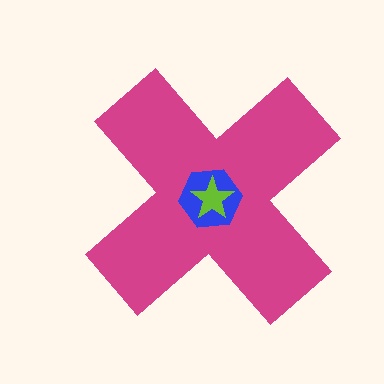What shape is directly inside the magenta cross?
The blue hexagon.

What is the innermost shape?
The lime star.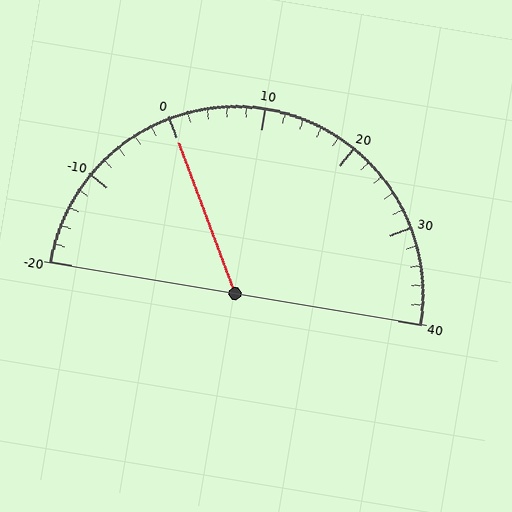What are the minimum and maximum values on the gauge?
The gauge ranges from -20 to 40.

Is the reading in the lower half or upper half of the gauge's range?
The reading is in the lower half of the range (-20 to 40).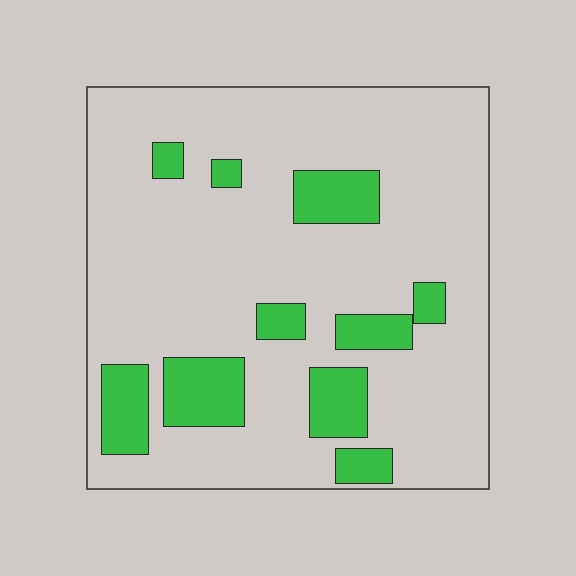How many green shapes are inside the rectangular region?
10.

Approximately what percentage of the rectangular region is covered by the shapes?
Approximately 20%.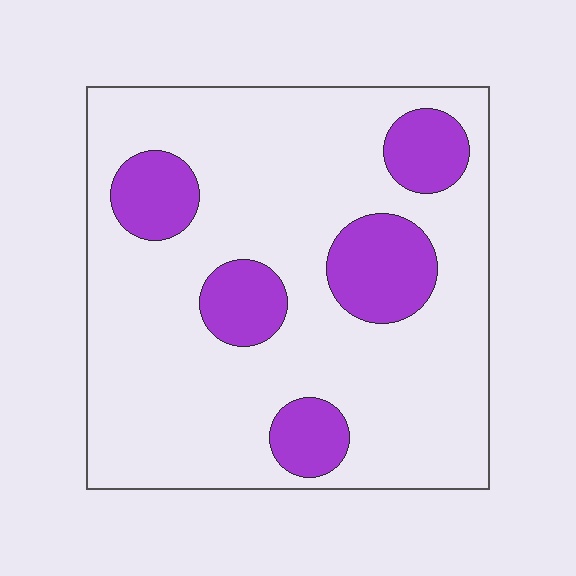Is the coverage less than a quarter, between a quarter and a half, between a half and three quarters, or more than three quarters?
Less than a quarter.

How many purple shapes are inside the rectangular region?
5.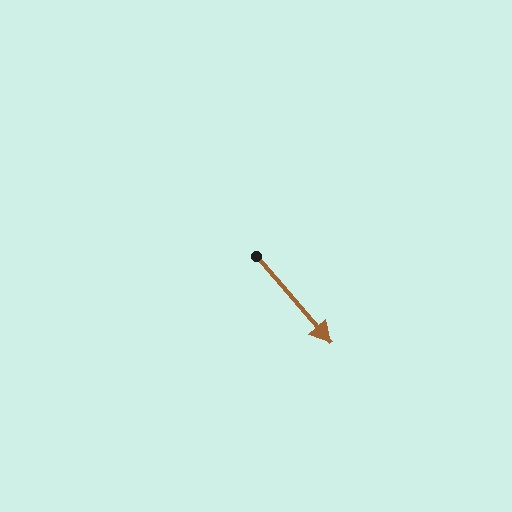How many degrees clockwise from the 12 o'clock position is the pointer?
Approximately 139 degrees.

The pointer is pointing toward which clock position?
Roughly 5 o'clock.